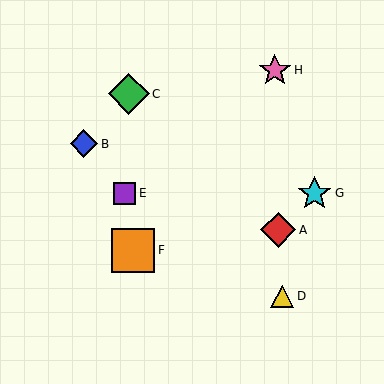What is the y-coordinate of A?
Object A is at y≈230.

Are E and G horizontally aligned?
Yes, both are at y≈193.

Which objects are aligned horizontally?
Objects E, G are aligned horizontally.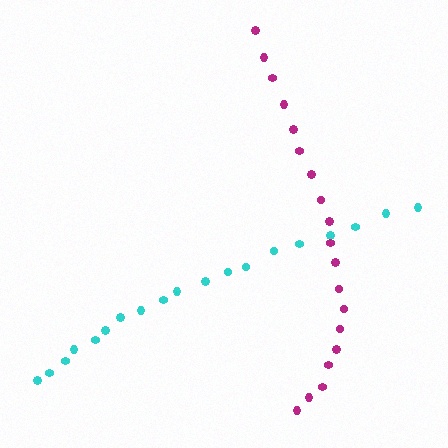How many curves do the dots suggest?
There are 2 distinct paths.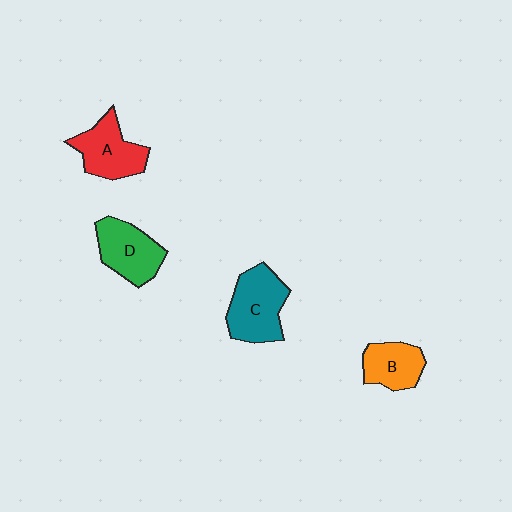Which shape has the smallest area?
Shape B (orange).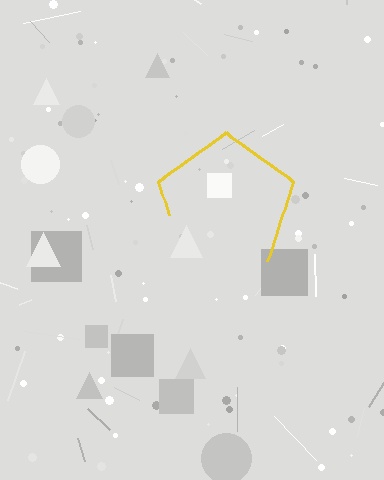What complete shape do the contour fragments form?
The contour fragments form a pentagon.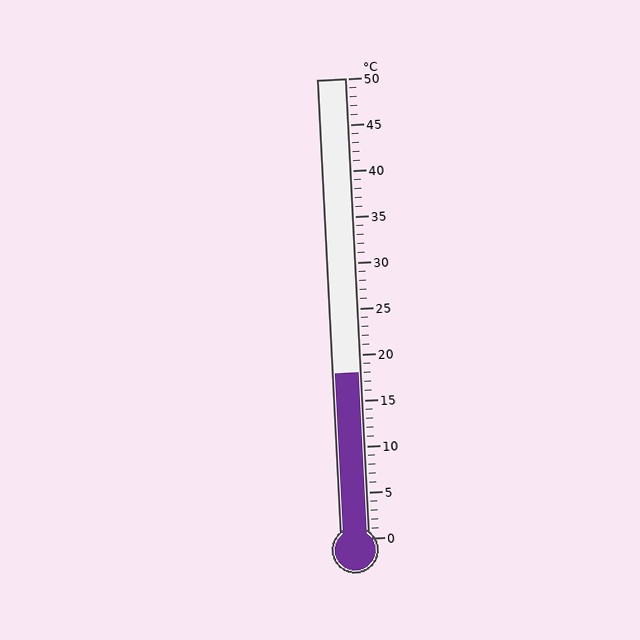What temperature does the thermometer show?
The thermometer shows approximately 18°C.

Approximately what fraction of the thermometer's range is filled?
The thermometer is filled to approximately 35% of its range.